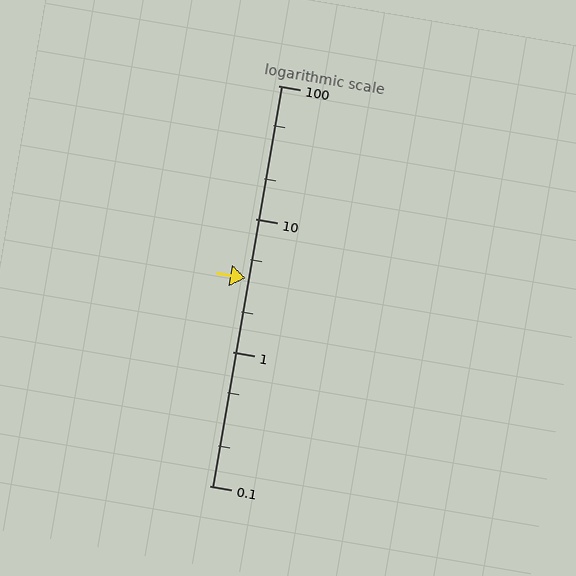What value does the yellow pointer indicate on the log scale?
The pointer indicates approximately 3.6.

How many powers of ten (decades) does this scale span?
The scale spans 3 decades, from 0.1 to 100.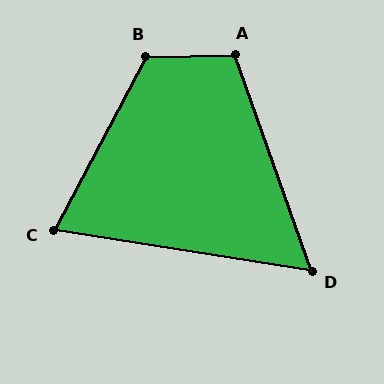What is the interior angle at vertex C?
Approximately 71 degrees (acute).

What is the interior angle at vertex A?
Approximately 109 degrees (obtuse).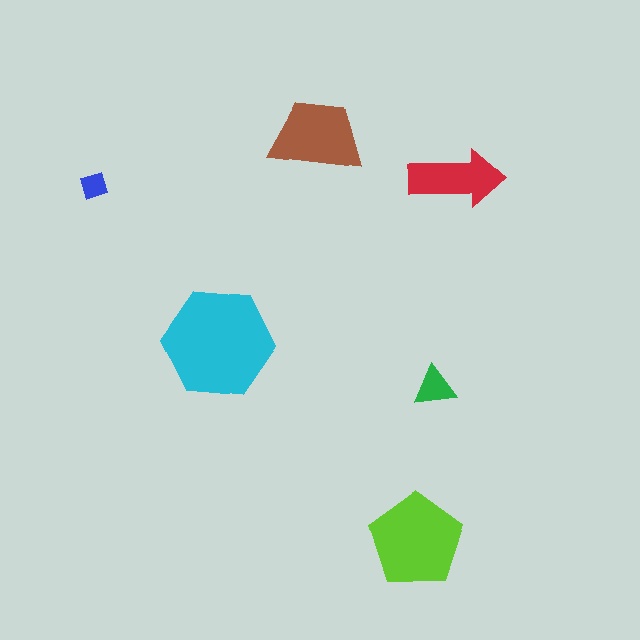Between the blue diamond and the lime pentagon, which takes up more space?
The lime pentagon.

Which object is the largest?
The cyan hexagon.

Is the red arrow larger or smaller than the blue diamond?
Larger.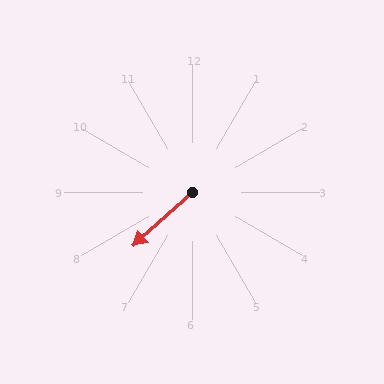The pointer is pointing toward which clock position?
Roughly 8 o'clock.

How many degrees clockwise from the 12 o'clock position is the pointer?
Approximately 228 degrees.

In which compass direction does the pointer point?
Southwest.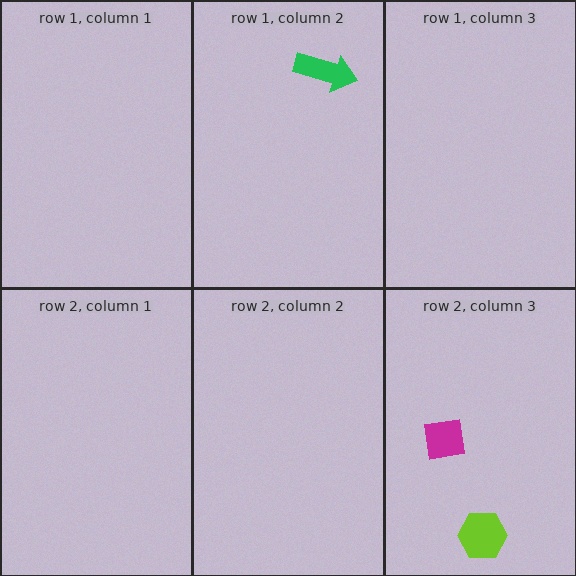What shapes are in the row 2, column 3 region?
The lime hexagon, the magenta square.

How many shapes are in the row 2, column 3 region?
2.